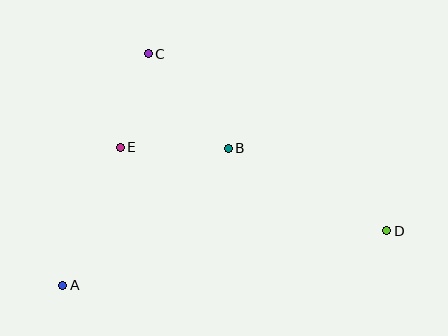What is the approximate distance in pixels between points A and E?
The distance between A and E is approximately 150 pixels.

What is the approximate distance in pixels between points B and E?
The distance between B and E is approximately 108 pixels.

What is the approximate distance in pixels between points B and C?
The distance between B and C is approximately 124 pixels.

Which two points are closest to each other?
Points C and E are closest to each other.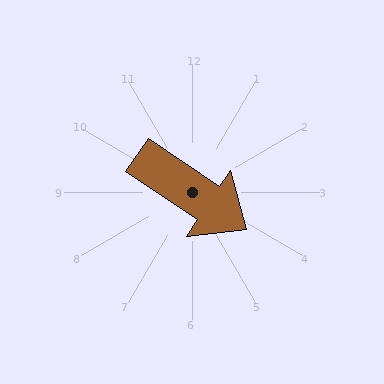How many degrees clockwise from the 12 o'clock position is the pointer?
Approximately 124 degrees.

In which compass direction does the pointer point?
Southeast.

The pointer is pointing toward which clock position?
Roughly 4 o'clock.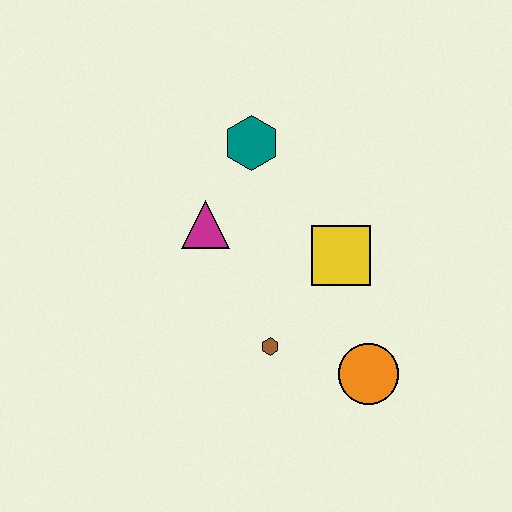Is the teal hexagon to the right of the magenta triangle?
Yes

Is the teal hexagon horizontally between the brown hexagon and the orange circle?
No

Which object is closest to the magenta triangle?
The teal hexagon is closest to the magenta triangle.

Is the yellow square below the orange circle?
No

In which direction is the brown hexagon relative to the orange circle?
The brown hexagon is to the left of the orange circle.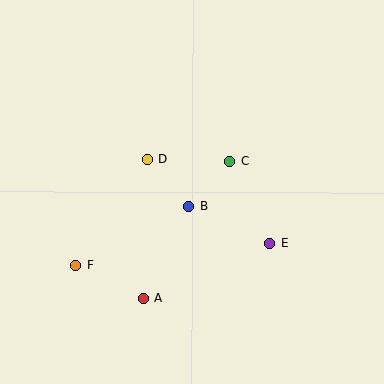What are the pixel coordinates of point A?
Point A is at (143, 298).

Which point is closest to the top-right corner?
Point C is closest to the top-right corner.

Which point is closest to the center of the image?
Point B at (189, 206) is closest to the center.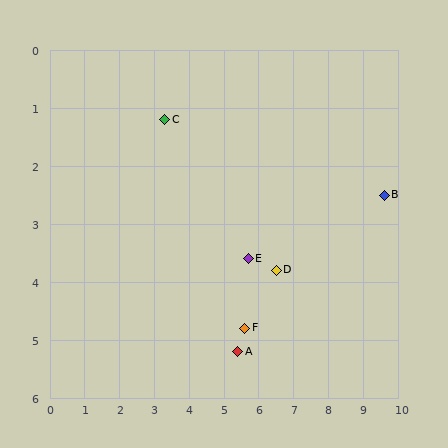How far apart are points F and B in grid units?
Points F and B are about 4.6 grid units apart.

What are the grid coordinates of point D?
Point D is at approximately (6.5, 3.8).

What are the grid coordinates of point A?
Point A is at approximately (5.4, 5.2).